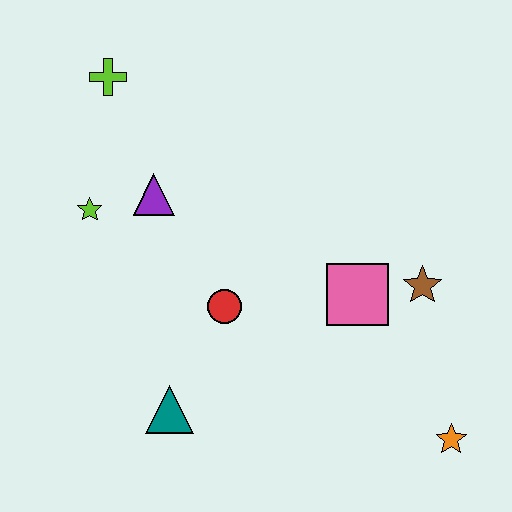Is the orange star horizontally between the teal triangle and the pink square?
No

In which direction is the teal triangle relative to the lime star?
The teal triangle is below the lime star.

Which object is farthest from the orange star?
The lime cross is farthest from the orange star.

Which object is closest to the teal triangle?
The red circle is closest to the teal triangle.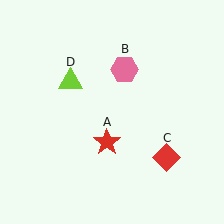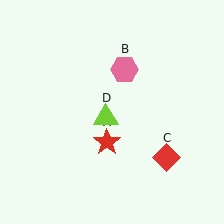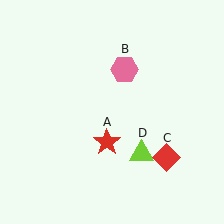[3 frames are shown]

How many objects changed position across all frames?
1 object changed position: lime triangle (object D).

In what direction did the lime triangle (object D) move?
The lime triangle (object D) moved down and to the right.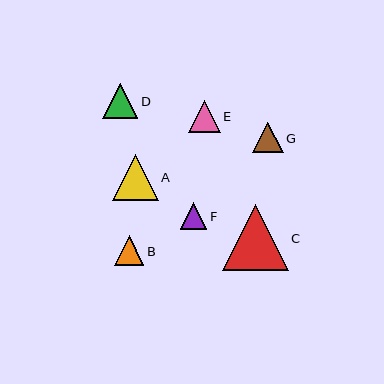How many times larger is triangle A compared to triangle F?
Triangle A is approximately 1.7 times the size of triangle F.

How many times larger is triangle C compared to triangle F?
Triangle C is approximately 2.5 times the size of triangle F.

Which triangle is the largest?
Triangle C is the largest with a size of approximately 66 pixels.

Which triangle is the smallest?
Triangle F is the smallest with a size of approximately 26 pixels.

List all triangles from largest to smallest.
From largest to smallest: C, A, D, E, G, B, F.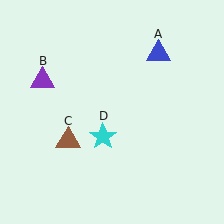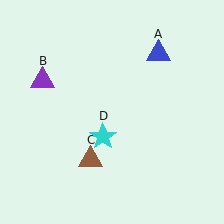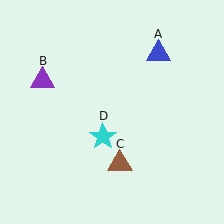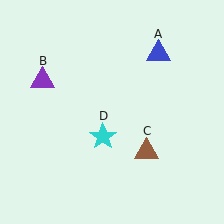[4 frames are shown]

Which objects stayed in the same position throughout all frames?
Blue triangle (object A) and purple triangle (object B) and cyan star (object D) remained stationary.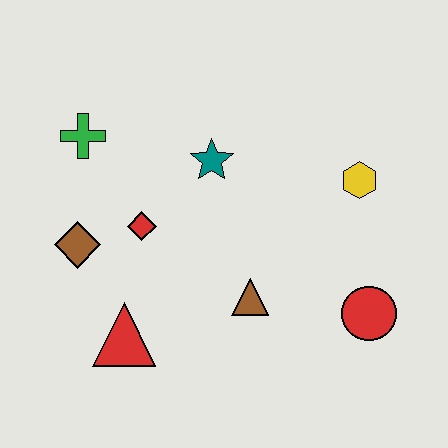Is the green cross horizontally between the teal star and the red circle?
No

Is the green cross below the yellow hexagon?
No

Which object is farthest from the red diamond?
The red circle is farthest from the red diamond.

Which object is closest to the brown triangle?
The red circle is closest to the brown triangle.